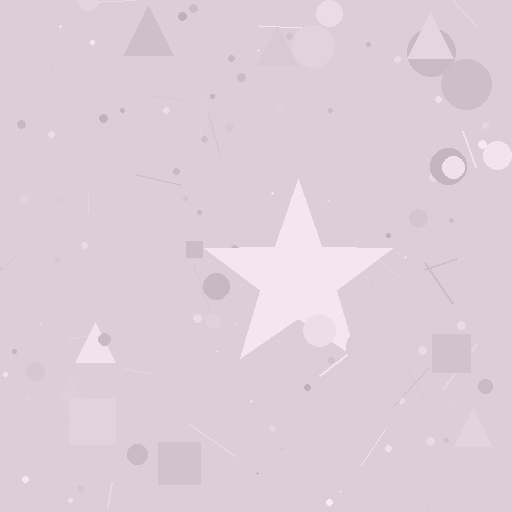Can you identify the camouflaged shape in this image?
The camouflaged shape is a star.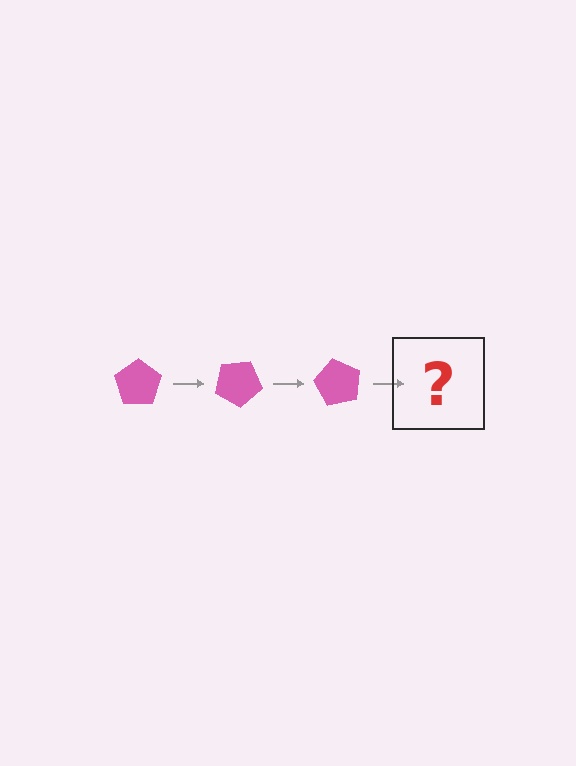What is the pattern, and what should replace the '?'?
The pattern is that the pentagon rotates 30 degrees each step. The '?' should be a pink pentagon rotated 90 degrees.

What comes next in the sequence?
The next element should be a pink pentagon rotated 90 degrees.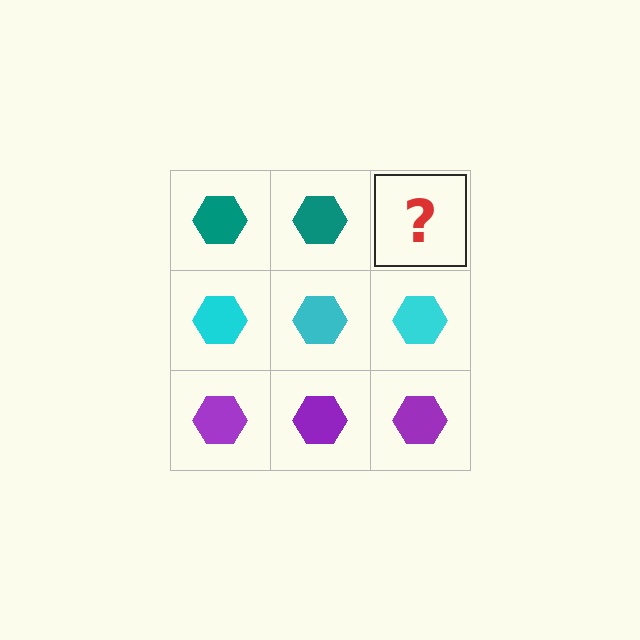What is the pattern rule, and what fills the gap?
The rule is that each row has a consistent color. The gap should be filled with a teal hexagon.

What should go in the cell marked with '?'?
The missing cell should contain a teal hexagon.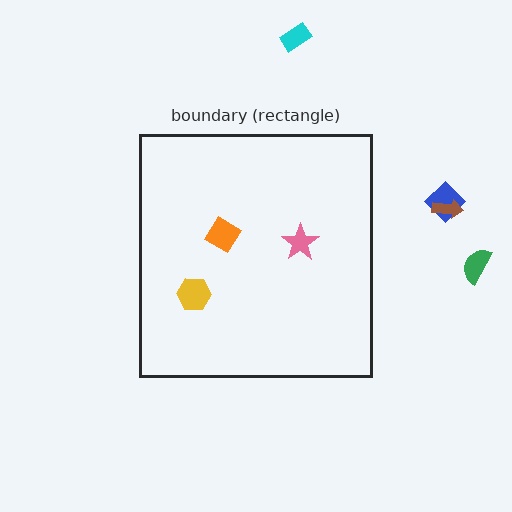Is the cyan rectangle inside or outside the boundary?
Outside.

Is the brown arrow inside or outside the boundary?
Outside.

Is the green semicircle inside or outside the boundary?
Outside.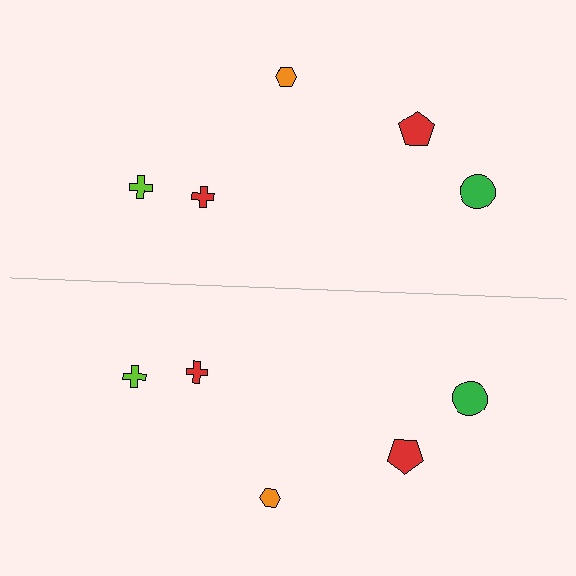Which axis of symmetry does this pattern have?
The pattern has a horizontal axis of symmetry running through the center of the image.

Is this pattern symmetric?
Yes, this pattern has bilateral (reflection) symmetry.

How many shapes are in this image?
There are 10 shapes in this image.